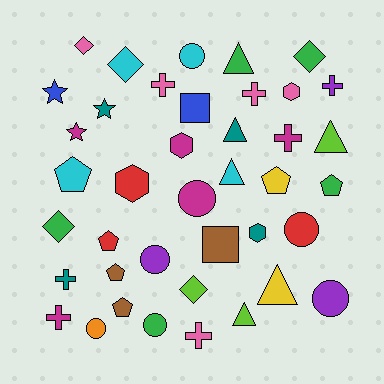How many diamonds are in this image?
There are 5 diamonds.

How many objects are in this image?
There are 40 objects.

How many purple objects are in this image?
There are 3 purple objects.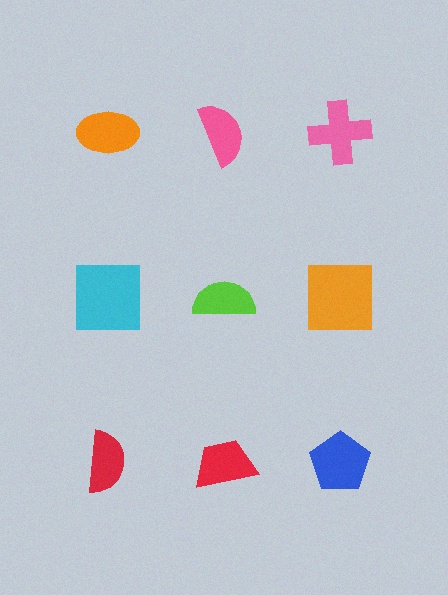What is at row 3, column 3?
A blue pentagon.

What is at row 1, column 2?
A pink semicircle.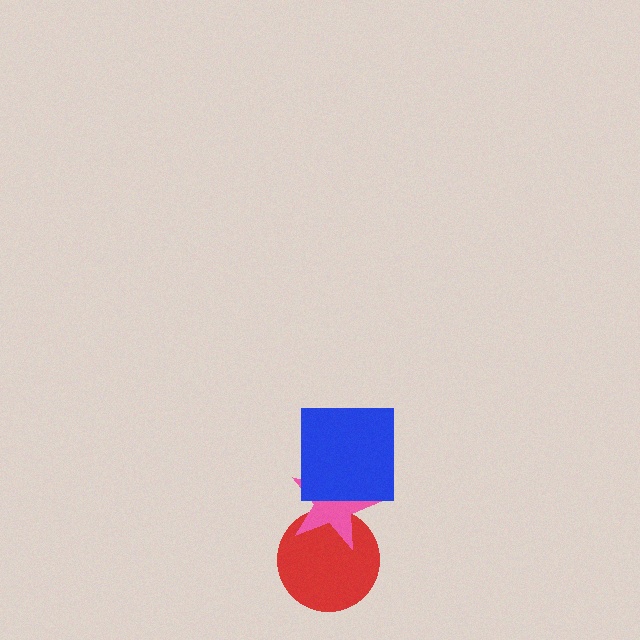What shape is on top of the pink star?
The blue square is on top of the pink star.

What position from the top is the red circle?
The red circle is 3rd from the top.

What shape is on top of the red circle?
The pink star is on top of the red circle.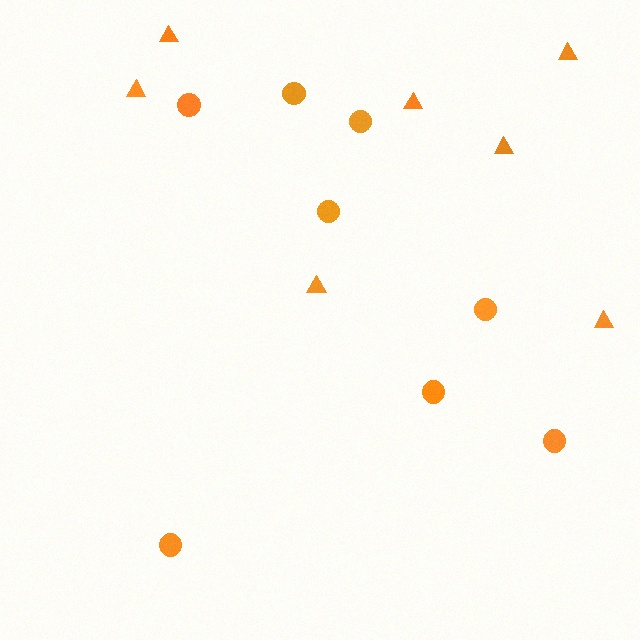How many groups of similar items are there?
There are 2 groups: one group of circles (8) and one group of triangles (7).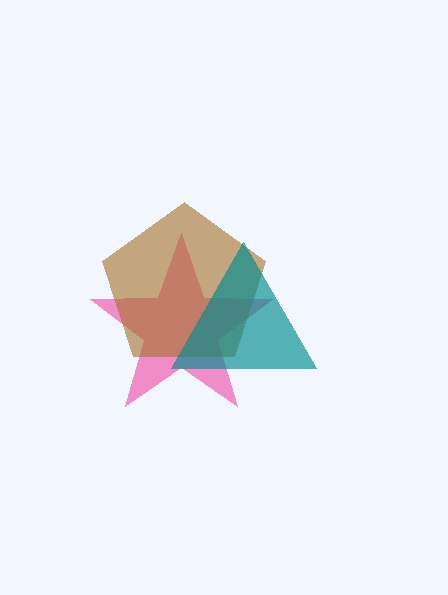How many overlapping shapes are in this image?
There are 3 overlapping shapes in the image.